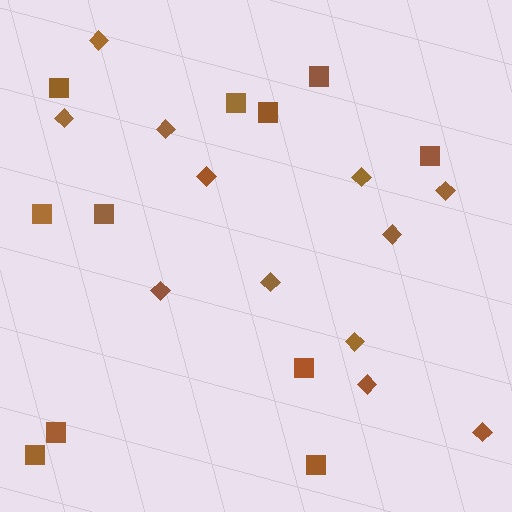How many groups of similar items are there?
There are 2 groups: one group of diamonds (12) and one group of squares (11).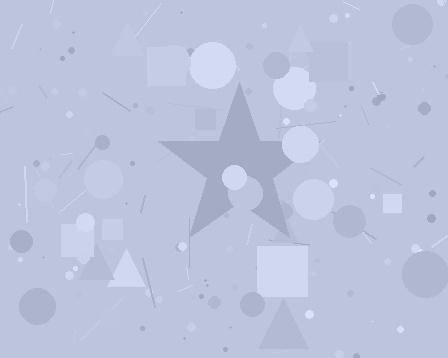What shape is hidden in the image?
A star is hidden in the image.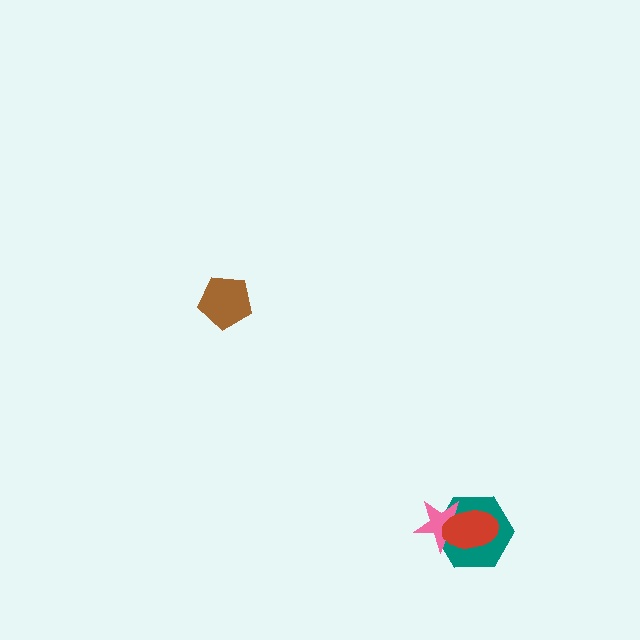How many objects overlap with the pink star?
2 objects overlap with the pink star.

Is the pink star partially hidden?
Yes, it is partially covered by another shape.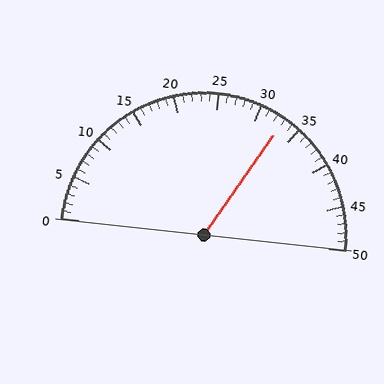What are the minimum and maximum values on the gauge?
The gauge ranges from 0 to 50.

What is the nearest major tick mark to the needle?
The nearest major tick mark is 35.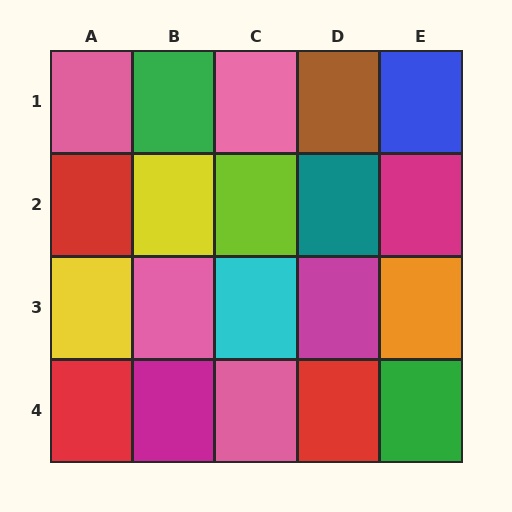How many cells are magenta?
3 cells are magenta.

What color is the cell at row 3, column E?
Orange.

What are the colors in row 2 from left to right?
Red, yellow, lime, teal, magenta.